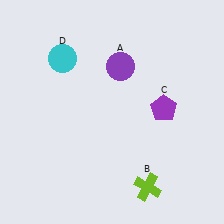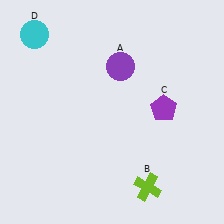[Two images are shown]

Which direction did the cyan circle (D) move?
The cyan circle (D) moved left.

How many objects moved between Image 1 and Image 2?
1 object moved between the two images.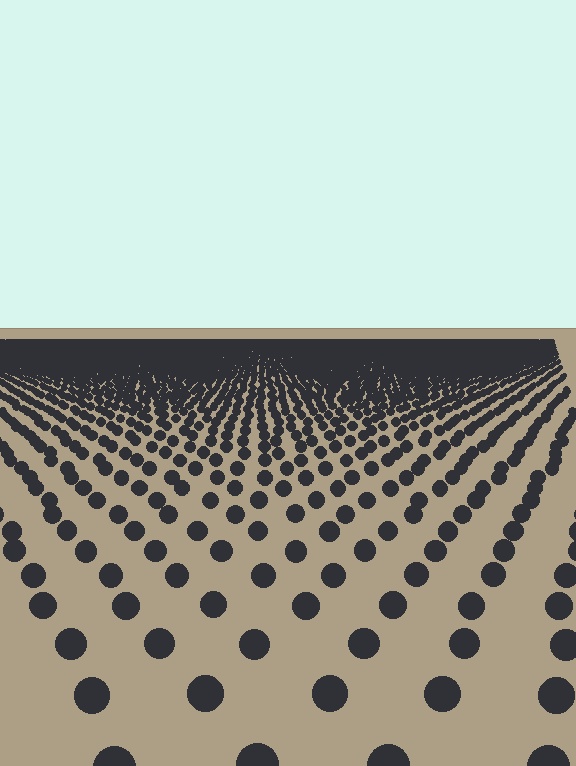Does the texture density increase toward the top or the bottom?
Density increases toward the top.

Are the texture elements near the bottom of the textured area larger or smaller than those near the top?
Larger. Near the bottom, elements are closer to the viewer and appear at a bigger on-screen size.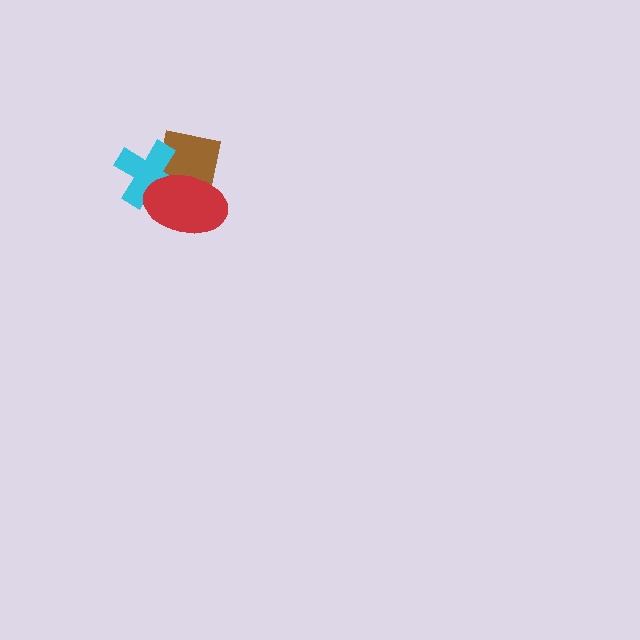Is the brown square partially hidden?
Yes, it is partially covered by another shape.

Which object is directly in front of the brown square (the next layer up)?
The cyan cross is directly in front of the brown square.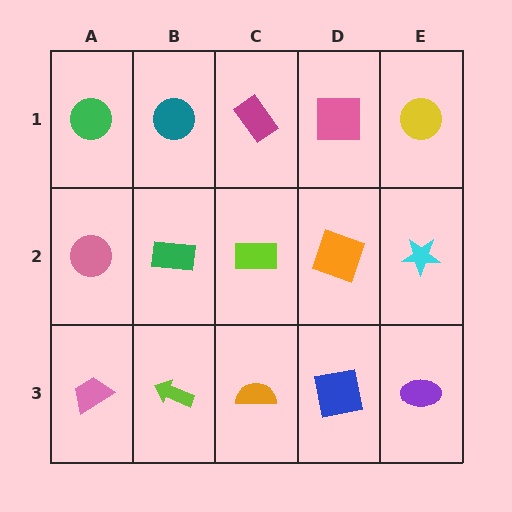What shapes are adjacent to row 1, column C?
A lime rectangle (row 2, column C), a teal circle (row 1, column B), a pink square (row 1, column D).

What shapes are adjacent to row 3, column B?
A green rectangle (row 2, column B), a pink trapezoid (row 3, column A), an orange semicircle (row 3, column C).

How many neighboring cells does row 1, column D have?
3.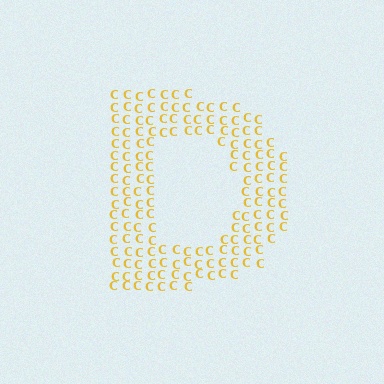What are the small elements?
The small elements are letter C's.